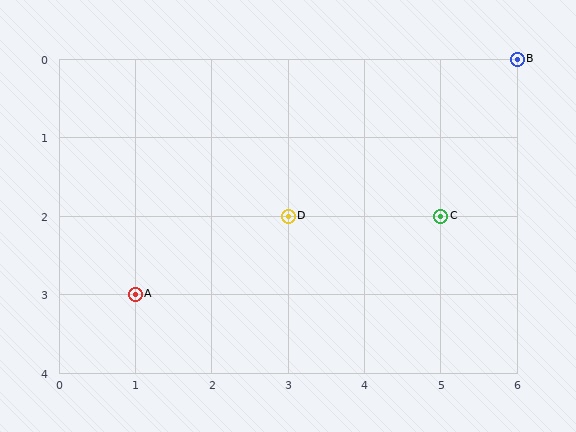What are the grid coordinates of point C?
Point C is at grid coordinates (5, 2).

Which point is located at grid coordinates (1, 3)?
Point A is at (1, 3).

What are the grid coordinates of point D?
Point D is at grid coordinates (3, 2).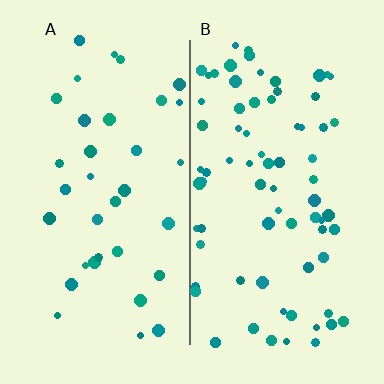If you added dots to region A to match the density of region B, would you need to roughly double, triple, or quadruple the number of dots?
Approximately double.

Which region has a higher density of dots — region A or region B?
B (the right).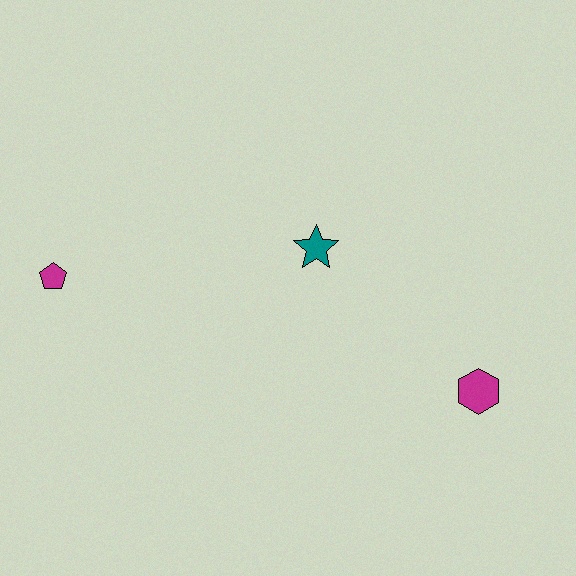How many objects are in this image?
There are 3 objects.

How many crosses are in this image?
There are no crosses.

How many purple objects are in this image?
There are no purple objects.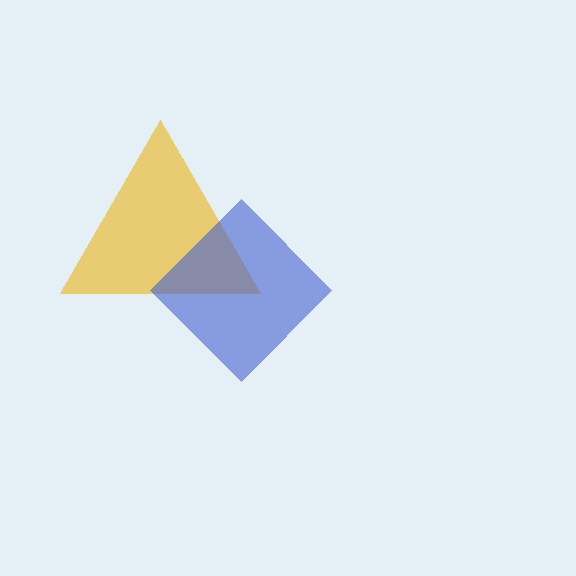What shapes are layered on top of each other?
The layered shapes are: a yellow triangle, a blue diamond.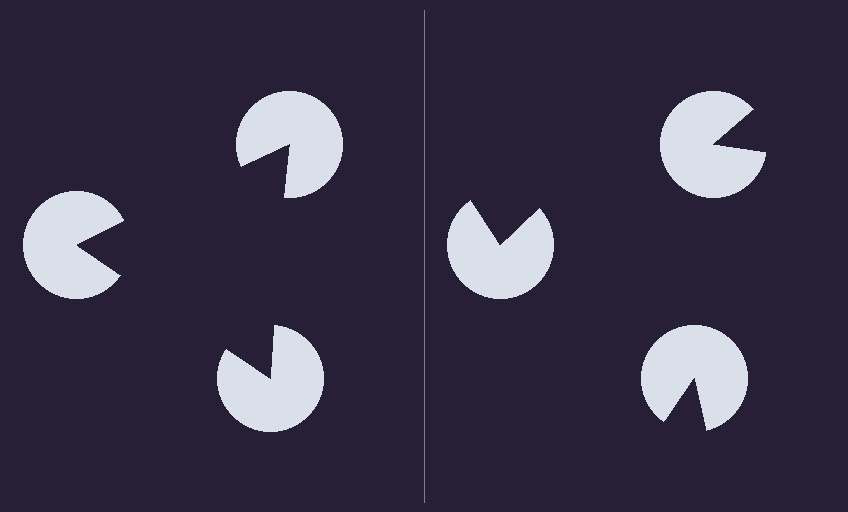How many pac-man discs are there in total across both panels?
6 — 3 on each side.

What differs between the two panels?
The pac-man discs are positioned identically on both sides; only the wedge orientations differ. On the left they align to a triangle; on the right they are misaligned.